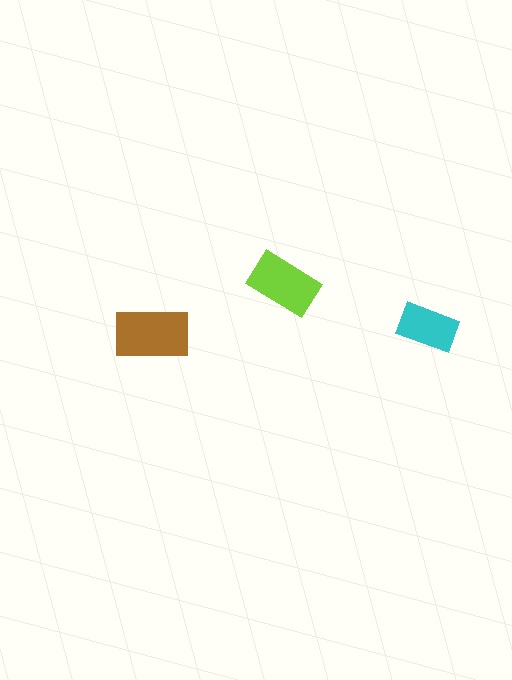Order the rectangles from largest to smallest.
the brown one, the lime one, the cyan one.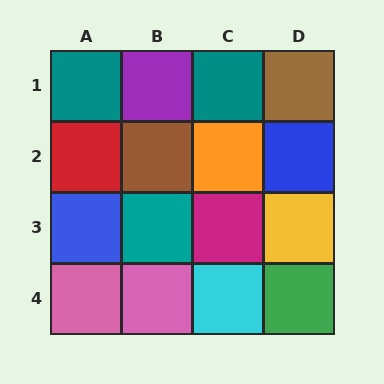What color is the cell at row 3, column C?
Magenta.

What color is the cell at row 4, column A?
Pink.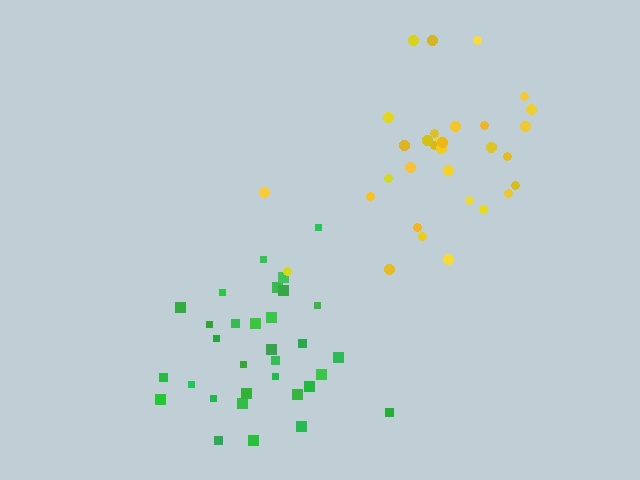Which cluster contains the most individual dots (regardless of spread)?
Green (32).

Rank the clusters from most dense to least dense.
green, yellow.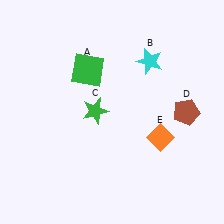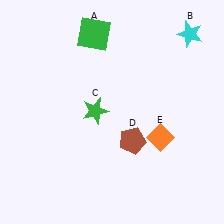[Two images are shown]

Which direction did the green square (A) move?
The green square (A) moved up.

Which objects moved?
The objects that moved are: the green square (A), the cyan star (B), the brown pentagon (D).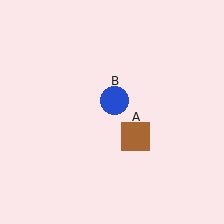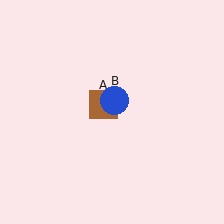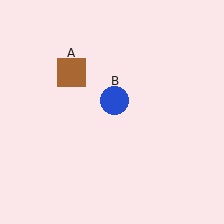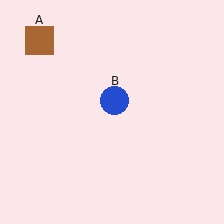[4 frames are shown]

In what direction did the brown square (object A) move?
The brown square (object A) moved up and to the left.